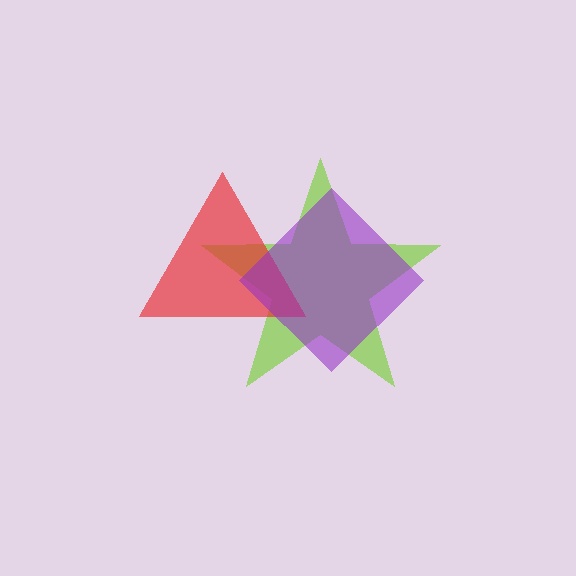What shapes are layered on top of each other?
The layered shapes are: a lime star, a red triangle, a purple diamond.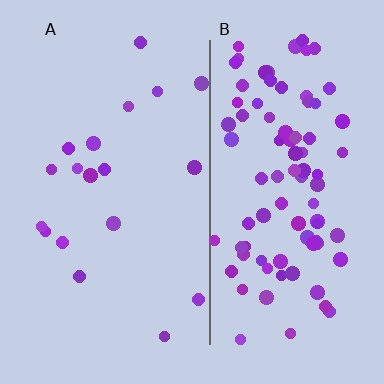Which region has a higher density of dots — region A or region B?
B (the right).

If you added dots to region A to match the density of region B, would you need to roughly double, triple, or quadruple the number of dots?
Approximately quadruple.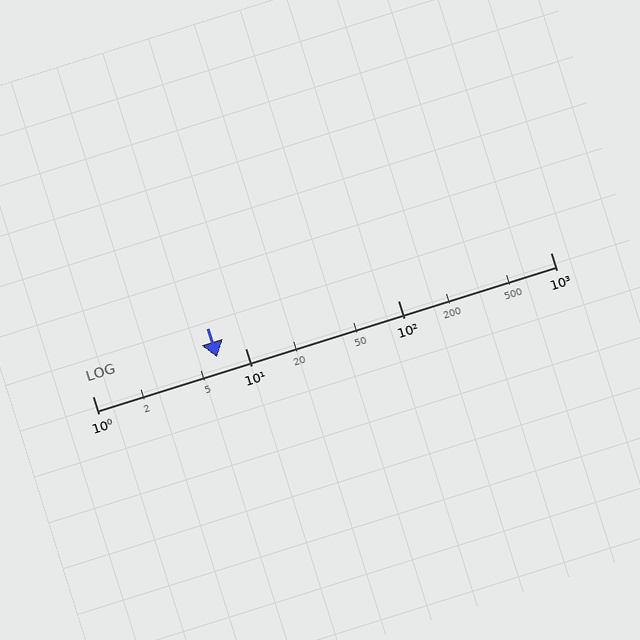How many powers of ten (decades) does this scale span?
The scale spans 3 decades, from 1 to 1000.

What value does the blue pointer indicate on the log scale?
The pointer indicates approximately 6.5.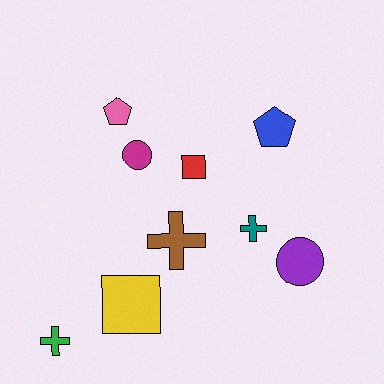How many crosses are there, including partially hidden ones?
There are 3 crosses.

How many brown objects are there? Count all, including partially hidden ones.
There is 1 brown object.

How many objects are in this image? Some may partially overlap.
There are 9 objects.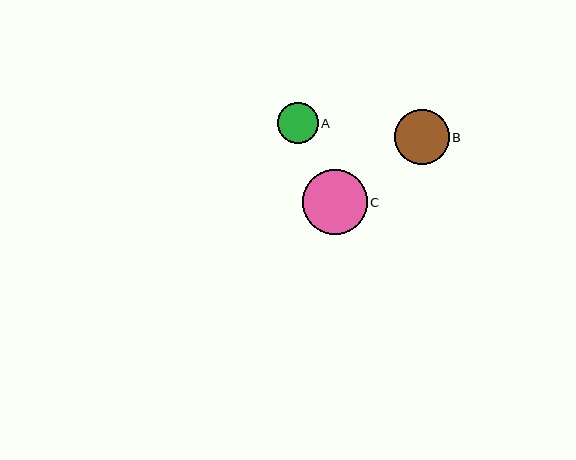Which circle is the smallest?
Circle A is the smallest with a size of approximately 41 pixels.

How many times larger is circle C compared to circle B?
Circle C is approximately 1.2 times the size of circle B.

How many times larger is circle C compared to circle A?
Circle C is approximately 1.6 times the size of circle A.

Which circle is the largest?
Circle C is the largest with a size of approximately 65 pixels.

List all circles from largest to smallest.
From largest to smallest: C, B, A.